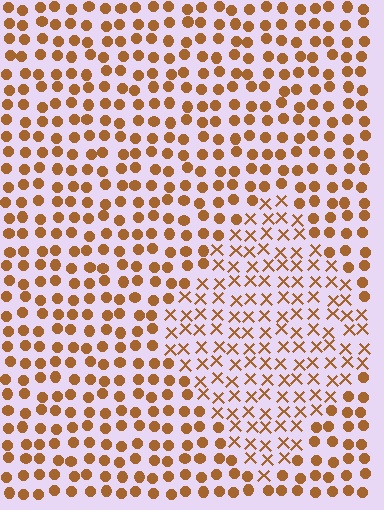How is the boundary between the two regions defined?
The boundary is defined by a change in element shape: X marks inside vs. circles outside. All elements share the same color and spacing.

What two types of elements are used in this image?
The image uses X marks inside the diamond region and circles outside it.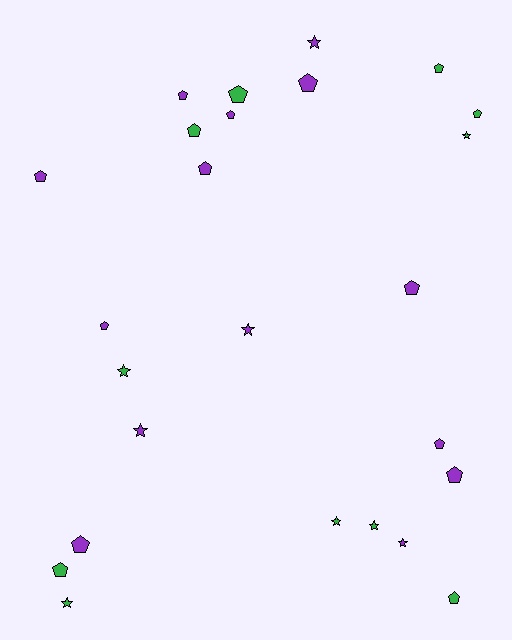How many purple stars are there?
There are 4 purple stars.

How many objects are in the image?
There are 25 objects.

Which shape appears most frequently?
Pentagon, with 16 objects.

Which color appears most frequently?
Purple, with 14 objects.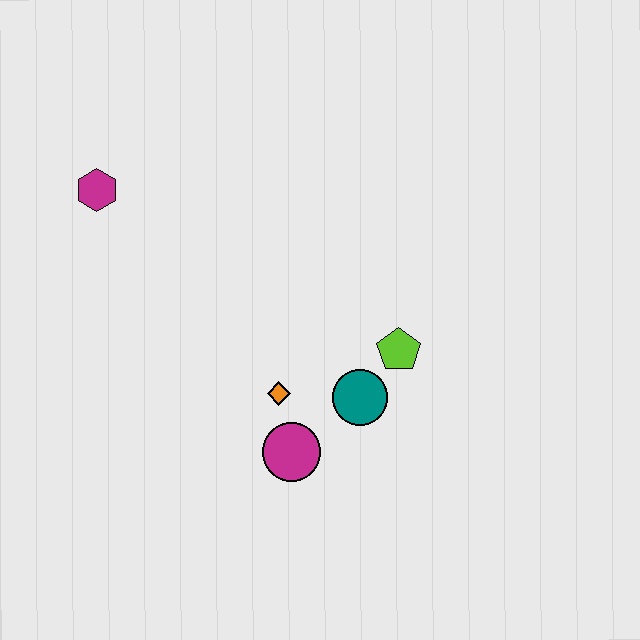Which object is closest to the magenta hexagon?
The orange diamond is closest to the magenta hexagon.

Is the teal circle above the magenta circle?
Yes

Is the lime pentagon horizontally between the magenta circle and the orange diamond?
No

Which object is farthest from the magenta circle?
The magenta hexagon is farthest from the magenta circle.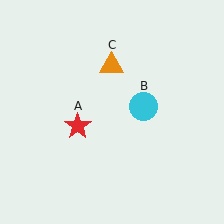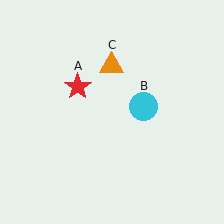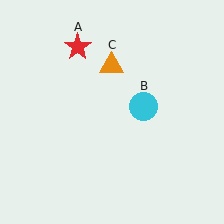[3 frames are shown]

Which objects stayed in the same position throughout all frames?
Cyan circle (object B) and orange triangle (object C) remained stationary.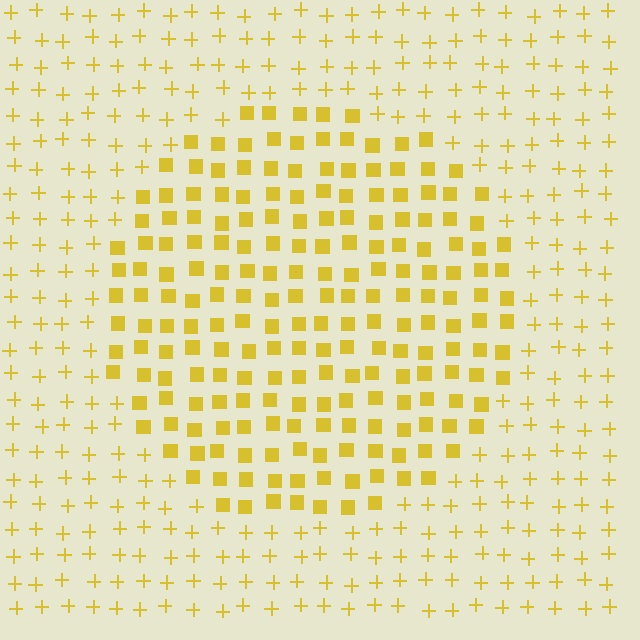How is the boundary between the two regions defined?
The boundary is defined by a change in element shape: squares inside vs. plus signs outside. All elements share the same color and spacing.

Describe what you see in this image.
The image is filled with small yellow elements arranged in a uniform grid. A circle-shaped region contains squares, while the surrounding area contains plus signs. The boundary is defined purely by the change in element shape.